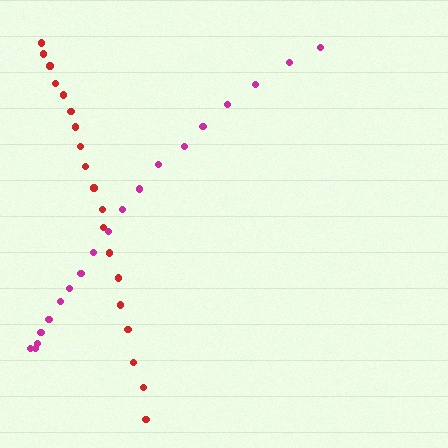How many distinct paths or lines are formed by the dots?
There are 2 distinct paths.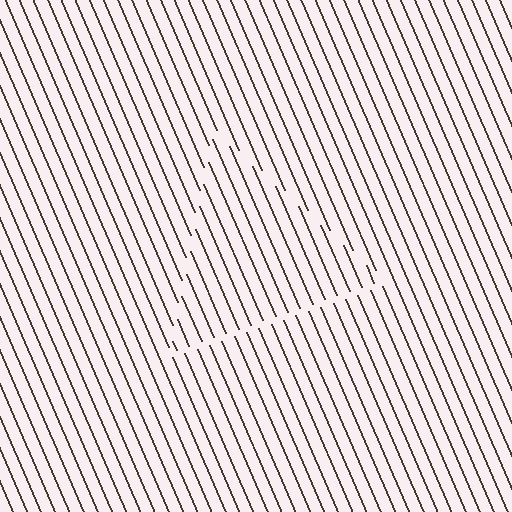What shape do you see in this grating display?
An illusory triangle. The interior of the shape contains the same grating, shifted by half a period — the contour is defined by the phase discontinuity where line-ends from the inner and outer gratings abut.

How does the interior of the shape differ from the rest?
The interior of the shape contains the same grating, shifted by half a period — the contour is defined by the phase discontinuity where line-ends from the inner and outer gratings abut.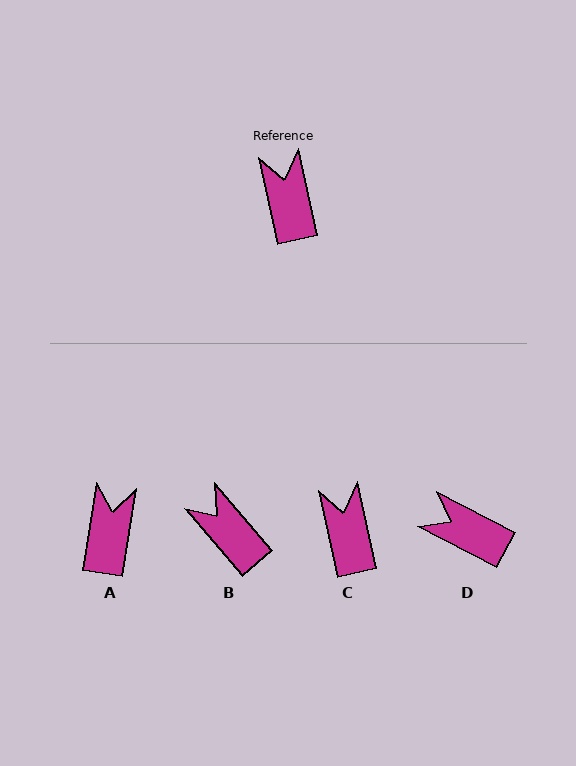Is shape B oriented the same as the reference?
No, it is off by about 28 degrees.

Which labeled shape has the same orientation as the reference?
C.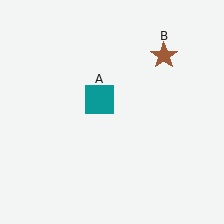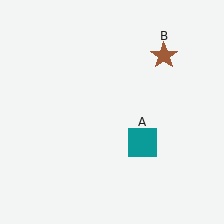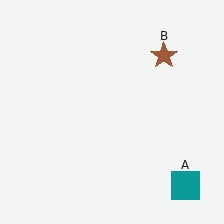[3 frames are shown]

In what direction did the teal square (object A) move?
The teal square (object A) moved down and to the right.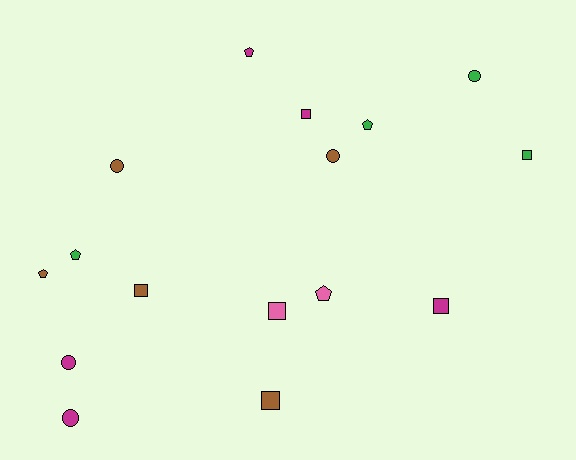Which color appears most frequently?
Brown, with 5 objects.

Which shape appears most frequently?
Square, with 6 objects.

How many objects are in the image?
There are 16 objects.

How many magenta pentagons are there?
There is 1 magenta pentagon.